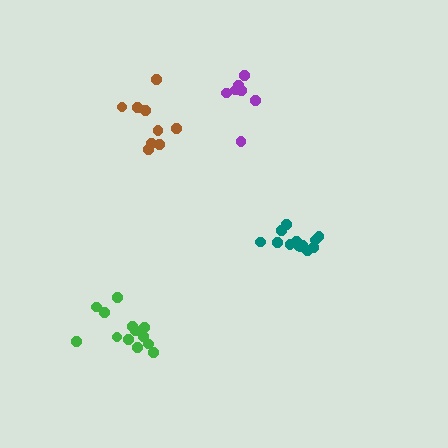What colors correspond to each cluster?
The clusters are colored: purple, green, brown, teal.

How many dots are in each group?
Group 1: 7 dots, Group 2: 13 dots, Group 3: 9 dots, Group 4: 13 dots (42 total).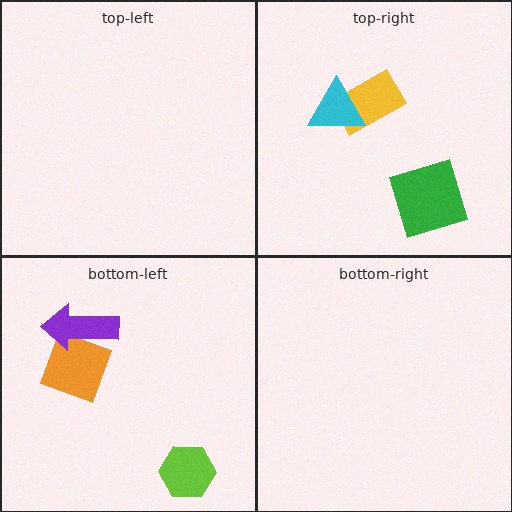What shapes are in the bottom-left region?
The lime hexagon, the orange diamond, the purple arrow.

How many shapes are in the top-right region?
3.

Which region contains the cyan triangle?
The top-right region.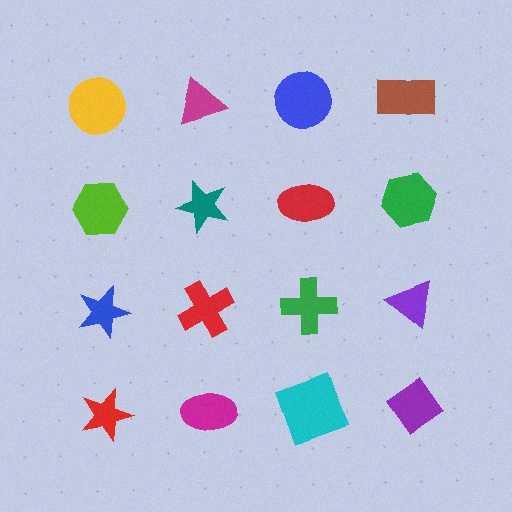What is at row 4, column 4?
A purple diamond.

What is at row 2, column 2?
A teal star.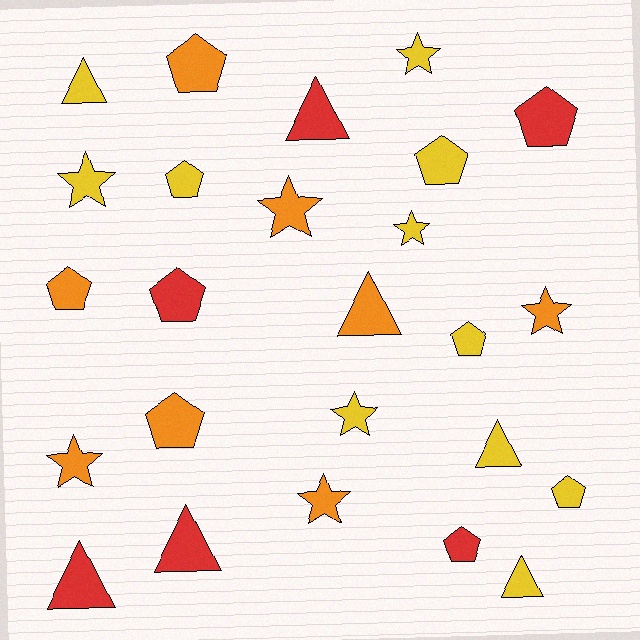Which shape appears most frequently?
Pentagon, with 10 objects.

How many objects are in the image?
There are 25 objects.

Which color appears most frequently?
Yellow, with 11 objects.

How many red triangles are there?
There are 3 red triangles.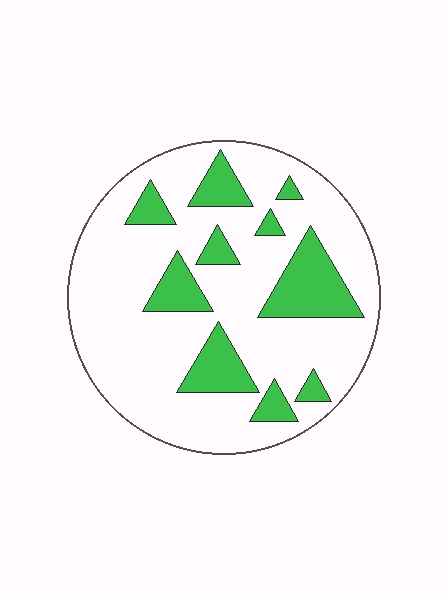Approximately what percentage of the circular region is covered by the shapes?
Approximately 20%.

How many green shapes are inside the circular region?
10.